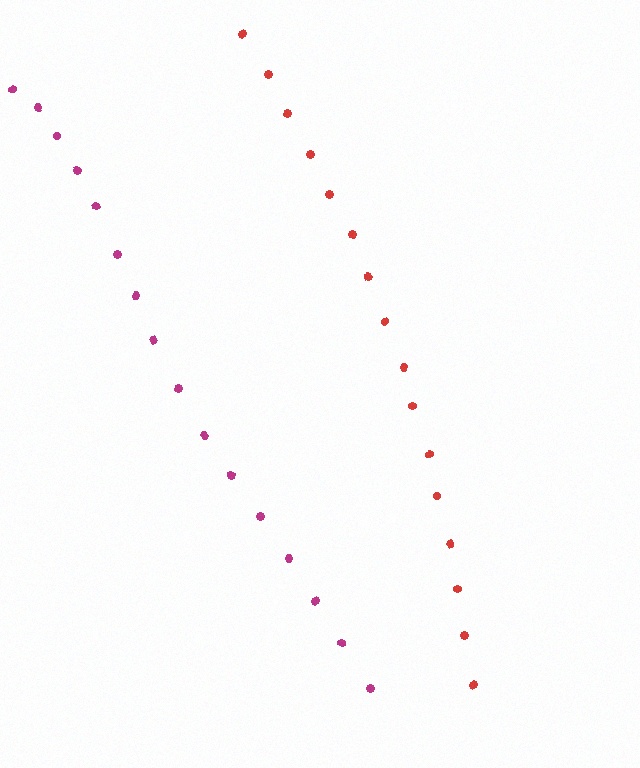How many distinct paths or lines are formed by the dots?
There are 2 distinct paths.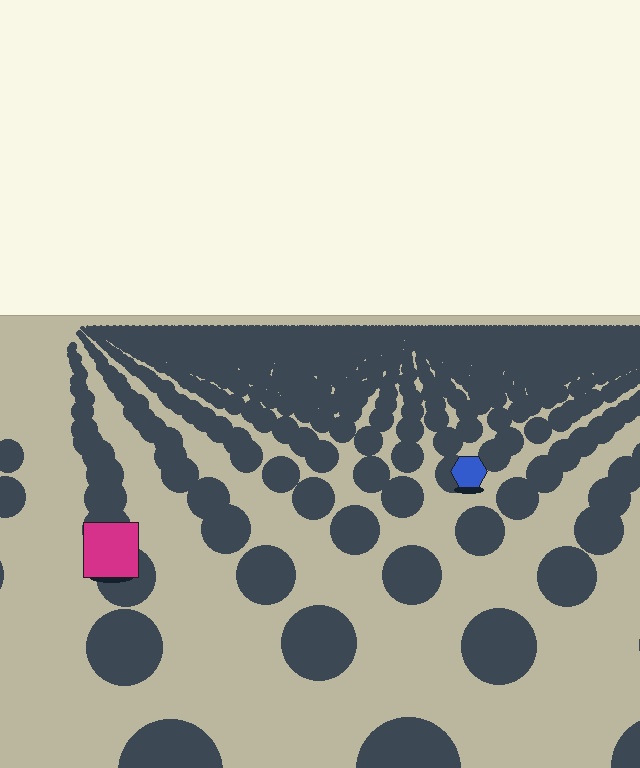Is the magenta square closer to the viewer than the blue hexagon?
Yes. The magenta square is closer — you can tell from the texture gradient: the ground texture is coarser near it.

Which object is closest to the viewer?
The magenta square is closest. The texture marks near it are larger and more spread out.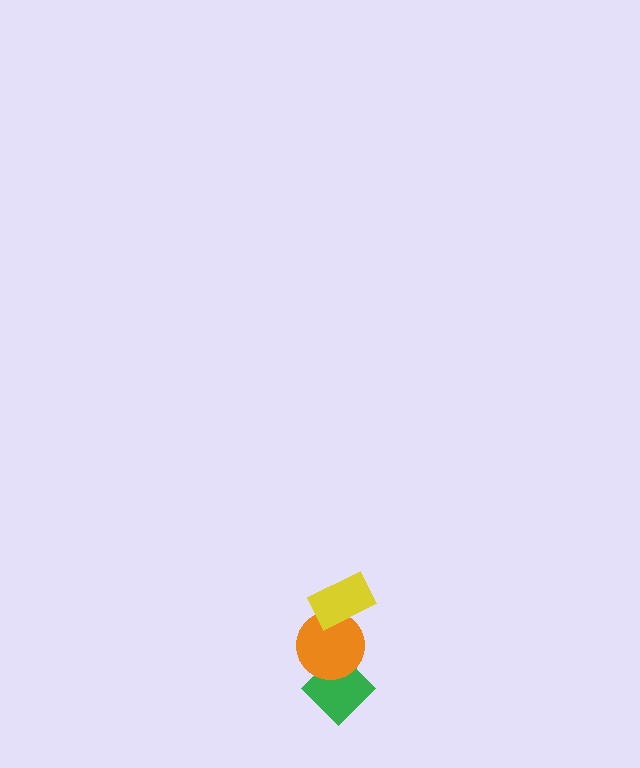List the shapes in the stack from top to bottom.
From top to bottom: the yellow rectangle, the orange circle, the green diamond.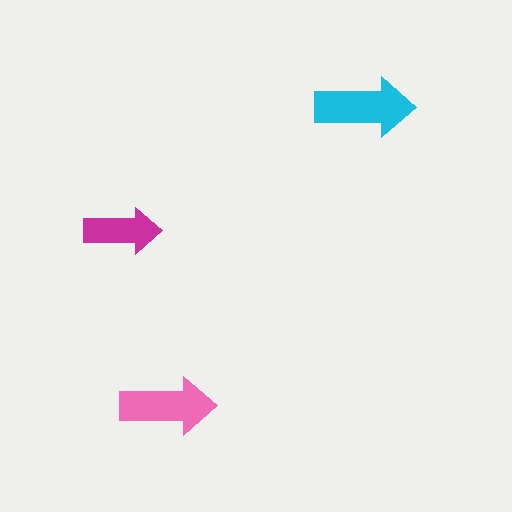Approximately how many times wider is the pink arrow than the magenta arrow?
About 1.5 times wider.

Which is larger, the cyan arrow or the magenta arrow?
The cyan one.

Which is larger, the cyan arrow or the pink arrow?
The cyan one.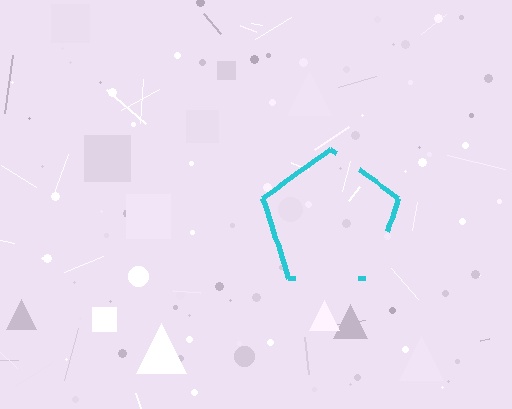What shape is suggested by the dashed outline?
The dashed outline suggests a pentagon.